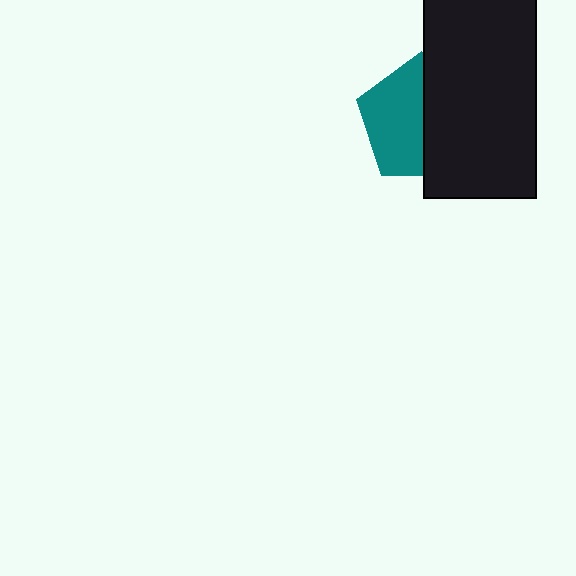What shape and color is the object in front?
The object in front is a black rectangle.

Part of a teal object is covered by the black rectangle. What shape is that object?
It is a pentagon.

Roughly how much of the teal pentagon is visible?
About half of it is visible (roughly 52%).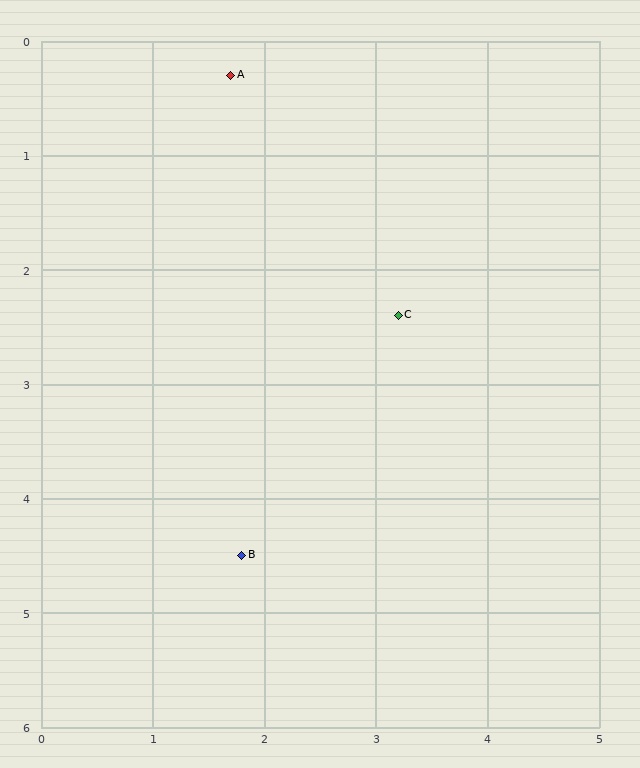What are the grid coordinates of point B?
Point B is at approximately (1.8, 4.5).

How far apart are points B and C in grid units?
Points B and C are about 2.5 grid units apart.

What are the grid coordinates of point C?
Point C is at approximately (3.2, 2.4).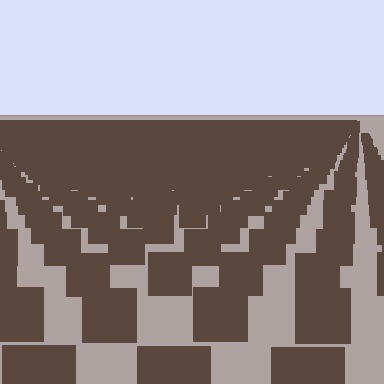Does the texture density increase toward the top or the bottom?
Density increases toward the top.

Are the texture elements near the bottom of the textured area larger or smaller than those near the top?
Larger. Near the bottom, elements are closer to the viewer and appear at a bigger on-screen size.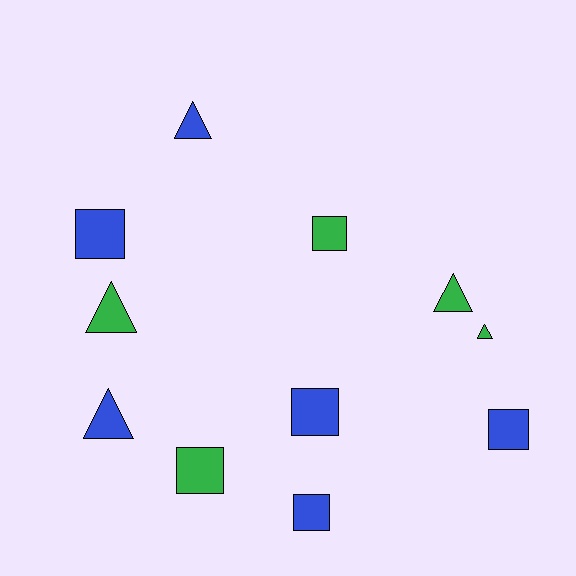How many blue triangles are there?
There are 2 blue triangles.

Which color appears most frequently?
Blue, with 6 objects.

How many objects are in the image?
There are 11 objects.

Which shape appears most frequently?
Square, with 6 objects.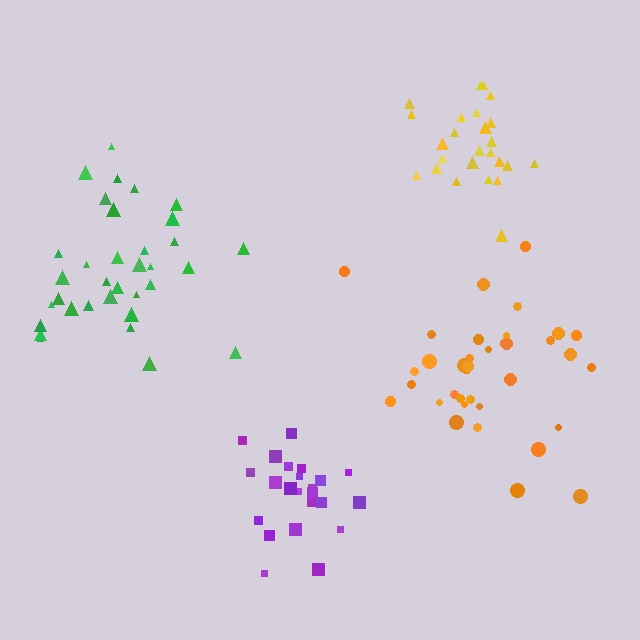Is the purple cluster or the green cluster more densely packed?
Purple.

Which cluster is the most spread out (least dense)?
Green.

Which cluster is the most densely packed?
Yellow.